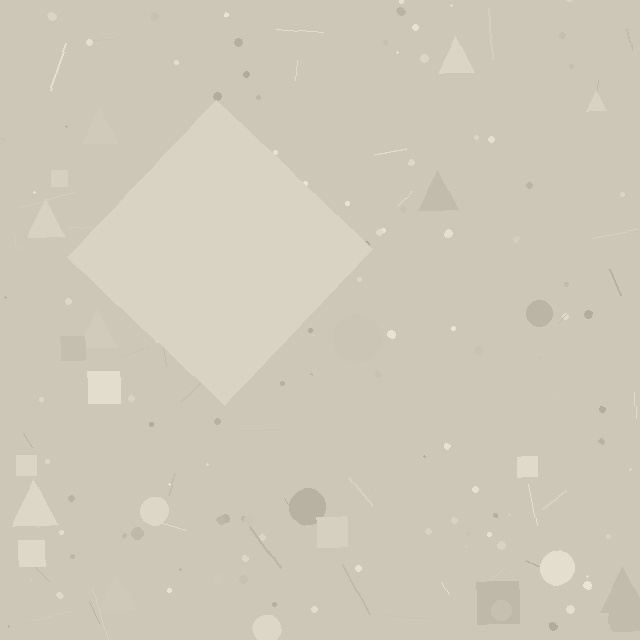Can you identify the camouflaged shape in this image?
The camouflaged shape is a diamond.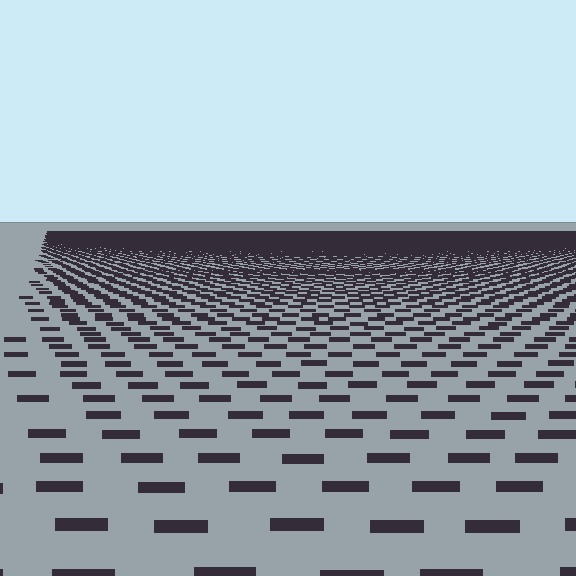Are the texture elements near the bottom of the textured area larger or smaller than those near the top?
Larger. Near the bottom, elements are closer to the viewer and appear at a bigger on-screen size.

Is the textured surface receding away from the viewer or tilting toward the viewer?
The surface is receding away from the viewer. Texture elements get smaller and denser toward the top.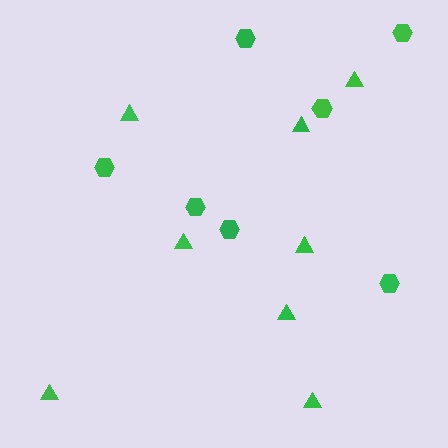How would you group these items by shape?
There are 2 groups: one group of hexagons (7) and one group of triangles (8).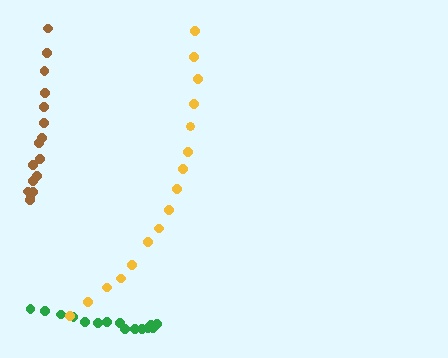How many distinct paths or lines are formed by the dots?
There are 3 distinct paths.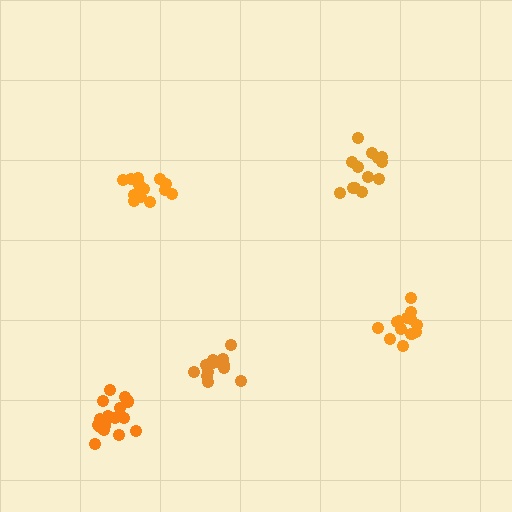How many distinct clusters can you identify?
There are 5 distinct clusters.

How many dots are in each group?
Group 1: 13 dots, Group 2: 14 dots, Group 3: 17 dots, Group 4: 13 dots, Group 5: 13 dots (70 total).